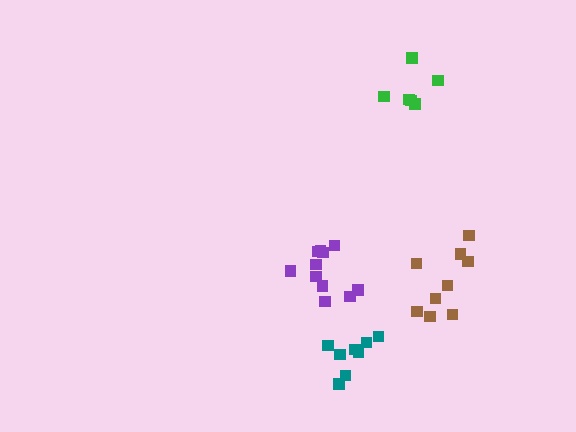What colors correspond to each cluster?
The clusters are colored: brown, teal, green, purple.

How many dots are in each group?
Group 1: 9 dots, Group 2: 8 dots, Group 3: 6 dots, Group 4: 11 dots (34 total).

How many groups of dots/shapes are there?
There are 4 groups.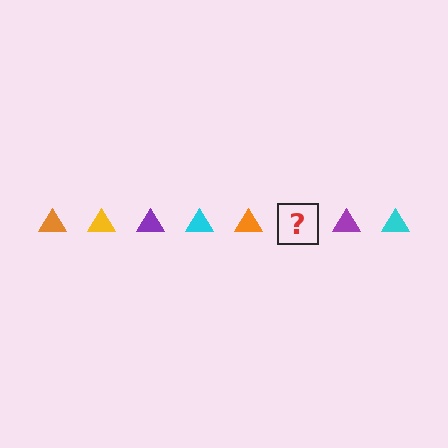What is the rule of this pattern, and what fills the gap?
The rule is that the pattern cycles through orange, yellow, purple, cyan triangles. The gap should be filled with a yellow triangle.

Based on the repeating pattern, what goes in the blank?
The blank should be a yellow triangle.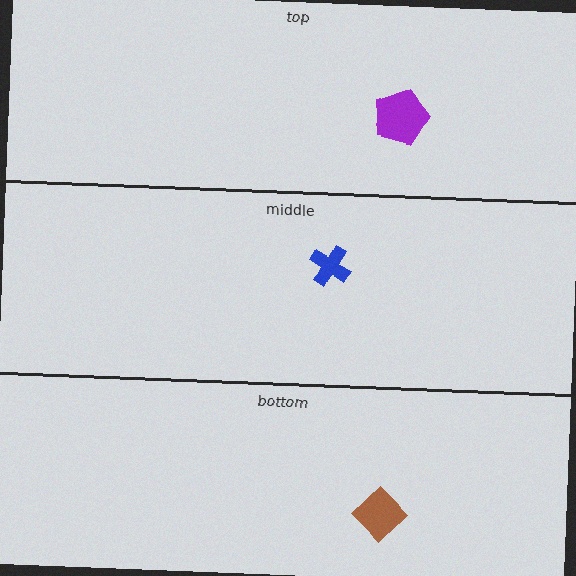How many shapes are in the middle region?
1.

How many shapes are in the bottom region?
1.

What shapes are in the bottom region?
The brown diamond.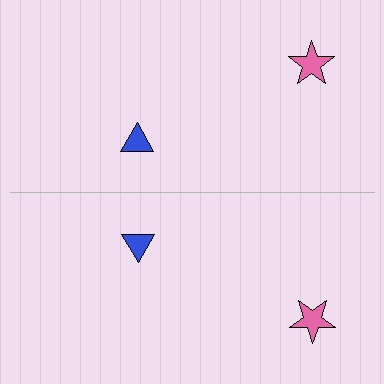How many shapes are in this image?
There are 4 shapes in this image.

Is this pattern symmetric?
Yes, this pattern has bilateral (reflection) symmetry.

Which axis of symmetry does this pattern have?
The pattern has a horizontal axis of symmetry running through the center of the image.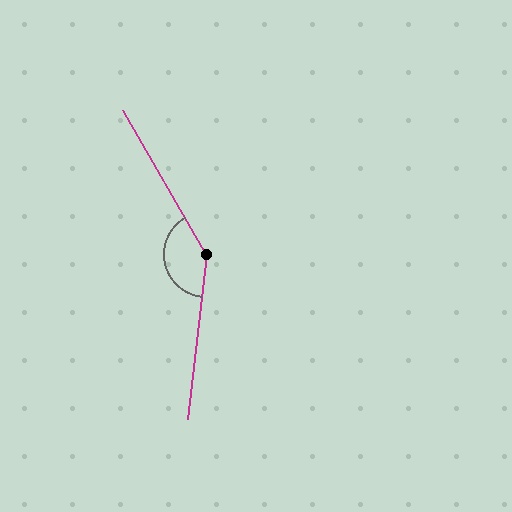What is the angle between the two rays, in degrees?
Approximately 143 degrees.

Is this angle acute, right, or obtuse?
It is obtuse.